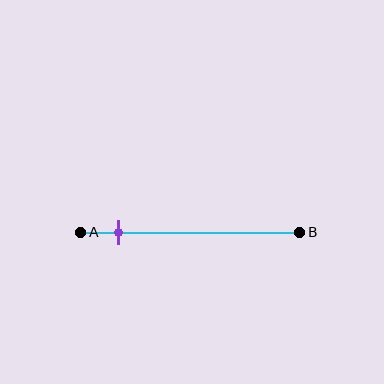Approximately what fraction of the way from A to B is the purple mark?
The purple mark is approximately 15% of the way from A to B.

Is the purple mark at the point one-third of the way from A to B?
No, the mark is at about 15% from A, not at the 33% one-third point.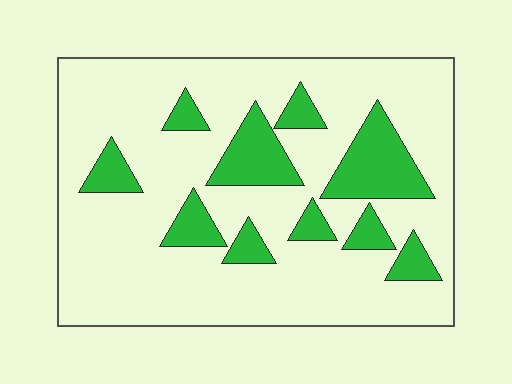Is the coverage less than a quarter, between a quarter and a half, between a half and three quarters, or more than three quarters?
Less than a quarter.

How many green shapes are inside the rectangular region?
10.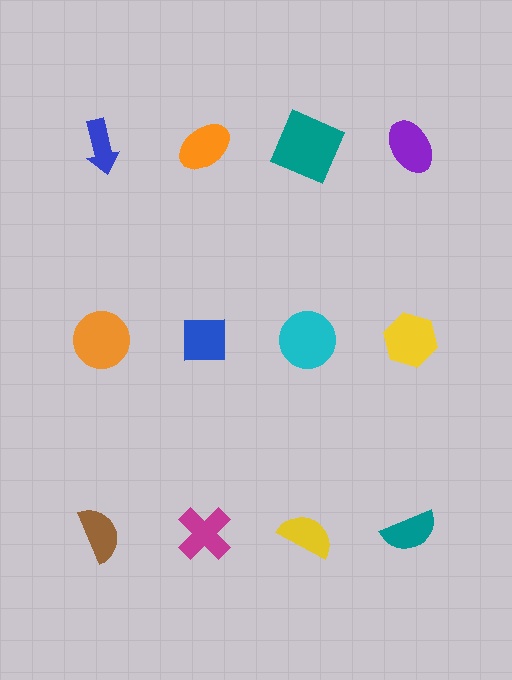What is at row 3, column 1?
A brown semicircle.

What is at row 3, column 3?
A yellow semicircle.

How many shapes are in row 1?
4 shapes.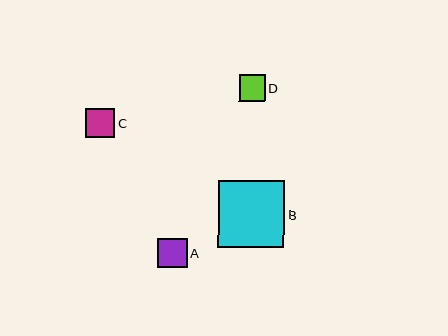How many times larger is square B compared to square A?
Square B is approximately 2.3 times the size of square A.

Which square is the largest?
Square B is the largest with a size of approximately 67 pixels.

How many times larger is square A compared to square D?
Square A is approximately 1.1 times the size of square D.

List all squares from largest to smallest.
From largest to smallest: B, A, C, D.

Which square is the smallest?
Square D is the smallest with a size of approximately 26 pixels.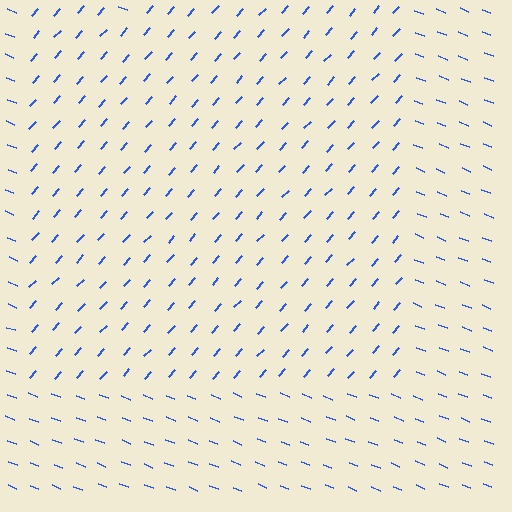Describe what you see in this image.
The image is filled with small blue line segments. A rectangle region in the image has lines oriented differently from the surrounding lines, creating a visible texture boundary.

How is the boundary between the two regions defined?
The boundary is defined purely by a change in line orientation (approximately 70 degrees difference). All lines are the same color and thickness.